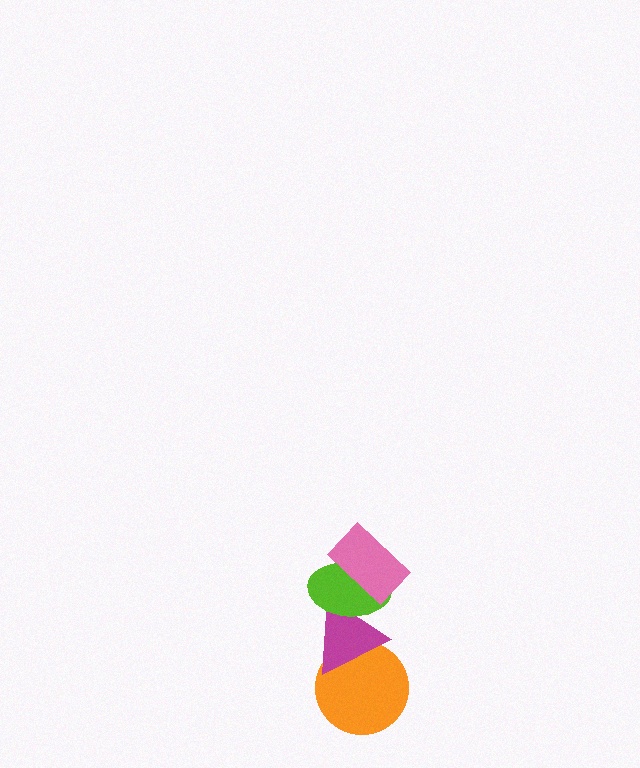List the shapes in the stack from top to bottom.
From top to bottom: the pink rectangle, the lime ellipse, the magenta triangle, the orange circle.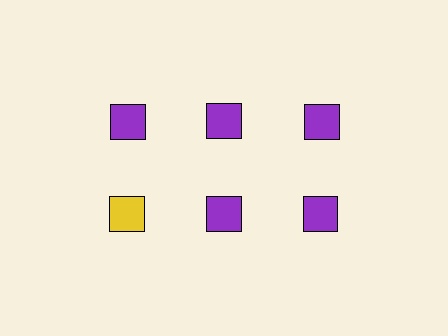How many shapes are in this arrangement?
There are 6 shapes arranged in a grid pattern.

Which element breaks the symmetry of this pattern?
The yellow square in the second row, leftmost column breaks the symmetry. All other shapes are purple squares.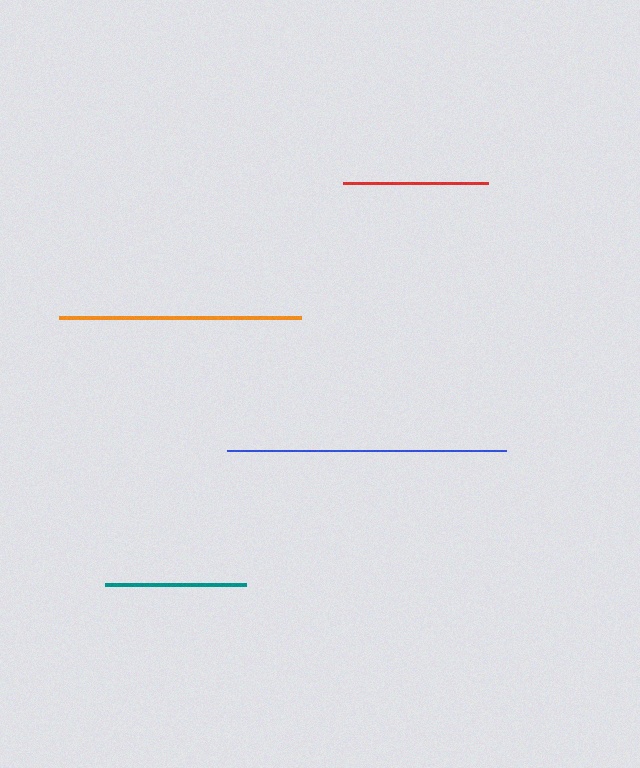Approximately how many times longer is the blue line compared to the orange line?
The blue line is approximately 1.2 times the length of the orange line.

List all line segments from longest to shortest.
From longest to shortest: blue, orange, red, teal.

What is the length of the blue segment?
The blue segment is approximately 279 pixels long.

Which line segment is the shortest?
The teal line is the shortest at approximately 141 pixels.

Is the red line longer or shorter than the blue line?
The blue line is longer than the red line.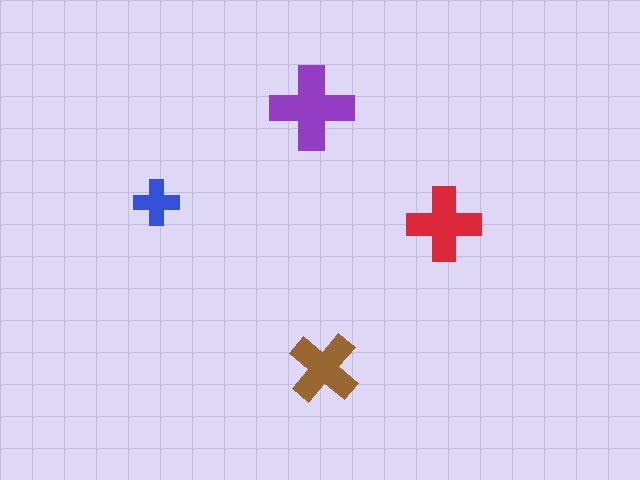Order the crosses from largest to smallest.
the purple one, the red one, the brown one, the blue one.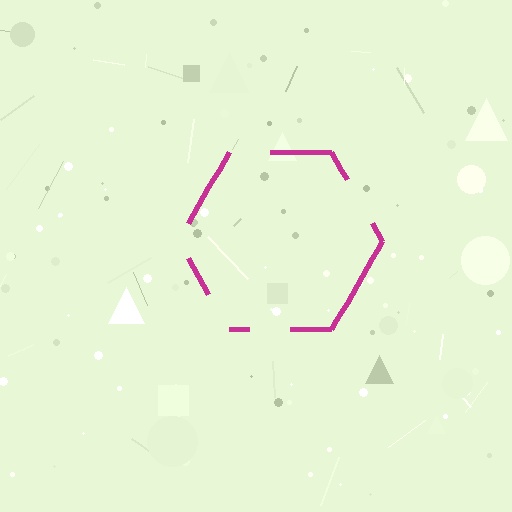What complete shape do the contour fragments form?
The contour fragments form a hexagon.